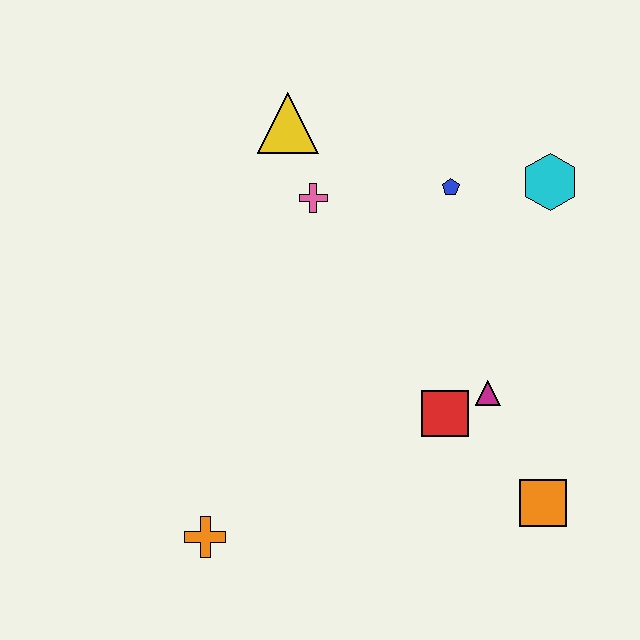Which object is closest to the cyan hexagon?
The blue pentagon is closest to the cyan hexagon.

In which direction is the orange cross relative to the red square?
The orange cross is to the left of the red square.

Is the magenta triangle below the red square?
No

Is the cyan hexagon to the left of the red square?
No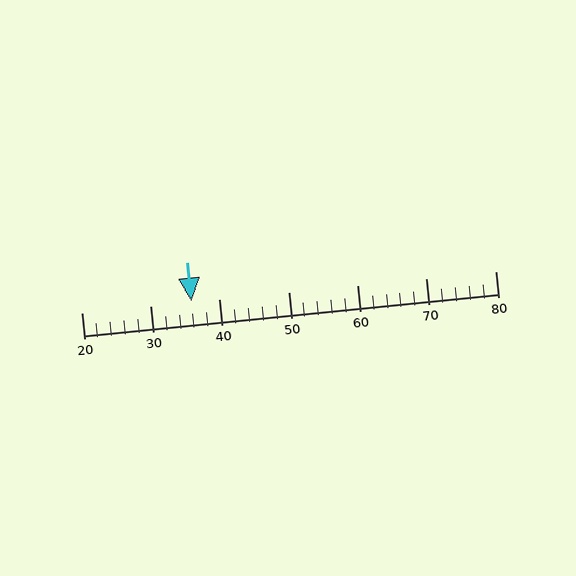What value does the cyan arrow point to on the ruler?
The cyan arrow points to approximately 36.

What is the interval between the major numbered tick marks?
The major tick marks are spaced 10 units apart.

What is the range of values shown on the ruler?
The ruler shows values from 20 to 80.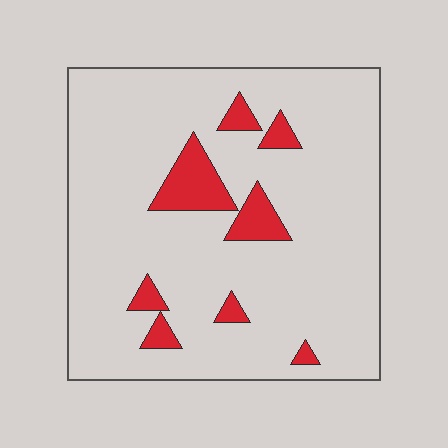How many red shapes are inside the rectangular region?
8.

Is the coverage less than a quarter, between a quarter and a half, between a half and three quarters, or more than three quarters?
Less than a quarter.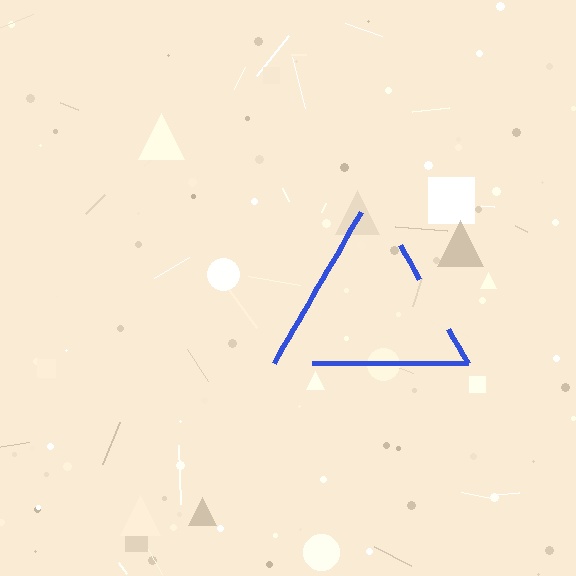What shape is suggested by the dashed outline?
The dashed outline suggests a triangle.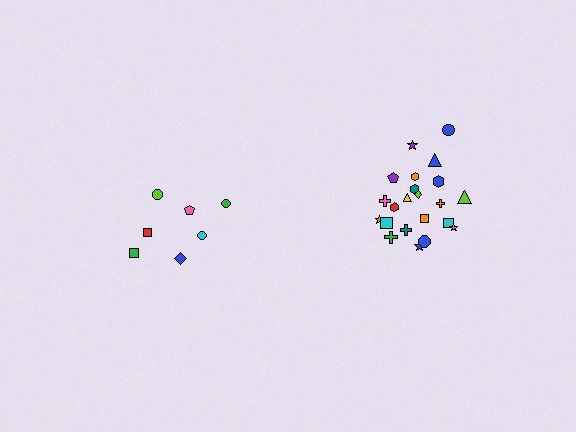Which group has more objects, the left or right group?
The right group.